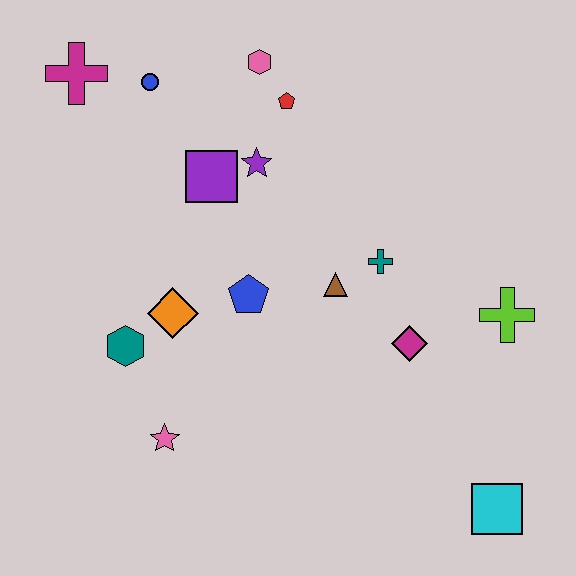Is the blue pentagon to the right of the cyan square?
No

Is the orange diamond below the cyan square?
No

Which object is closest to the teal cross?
The brown triangle is closest to the teal cross.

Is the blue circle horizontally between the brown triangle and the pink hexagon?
No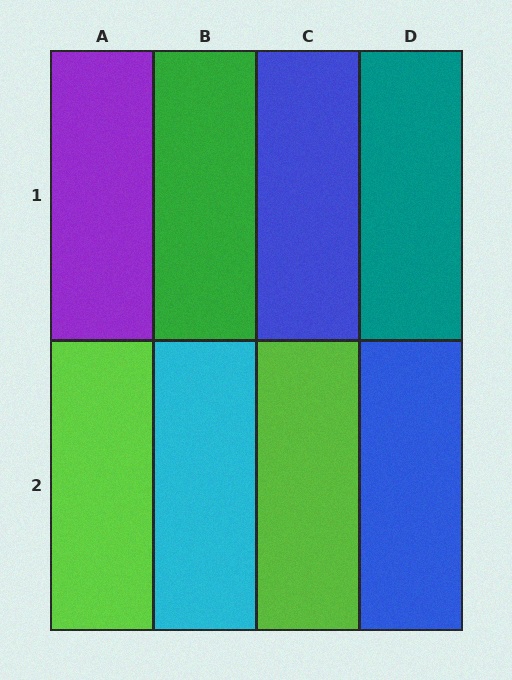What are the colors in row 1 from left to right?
Purple, green, blue, teal.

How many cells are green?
1 cell is green.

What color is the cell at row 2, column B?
Cyan.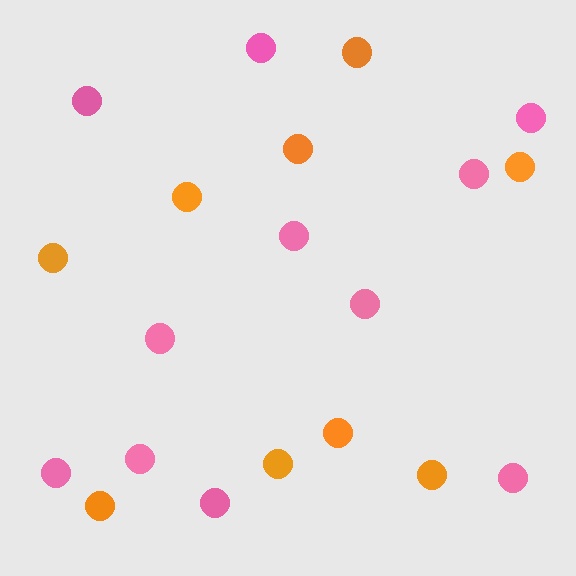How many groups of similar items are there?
There are 2 groups: one group of pink circles (11) and one group of orange circles (9).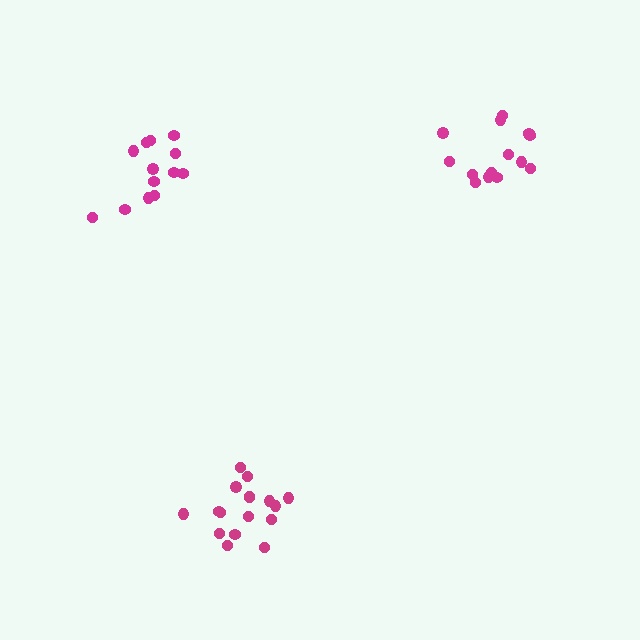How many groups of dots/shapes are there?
There are 3 groups.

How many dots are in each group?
Group 1: 14 dots, Group 2: 17 dots, Group 3: 13 dots (44 total).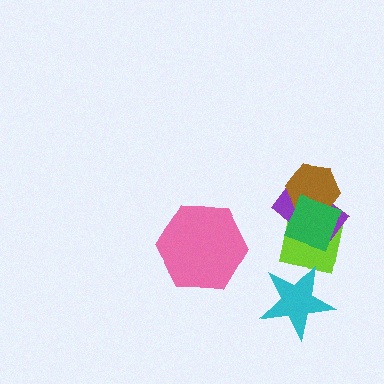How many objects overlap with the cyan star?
0 objects overlap with the cyan star.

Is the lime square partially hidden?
Yes, it is partially covered by another shape.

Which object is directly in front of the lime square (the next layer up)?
The purple rectangle is directly in front of the lime square.